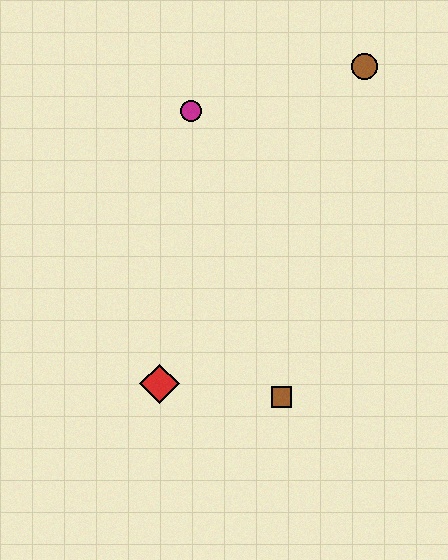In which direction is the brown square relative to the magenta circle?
The brown square is below the magenta circle.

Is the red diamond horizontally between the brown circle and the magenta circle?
No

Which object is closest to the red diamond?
The brown square is closest to the red diamond.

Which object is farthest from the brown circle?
The red diamond is farthest from the brown circle.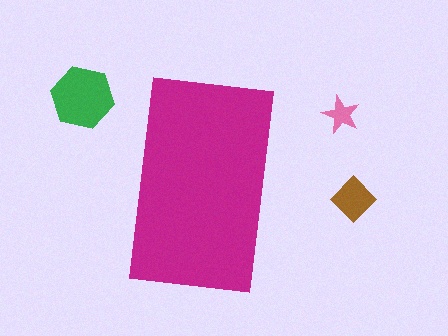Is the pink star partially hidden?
No, the pink star is fully visible.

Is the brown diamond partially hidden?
No, the brown diamond is fully visible.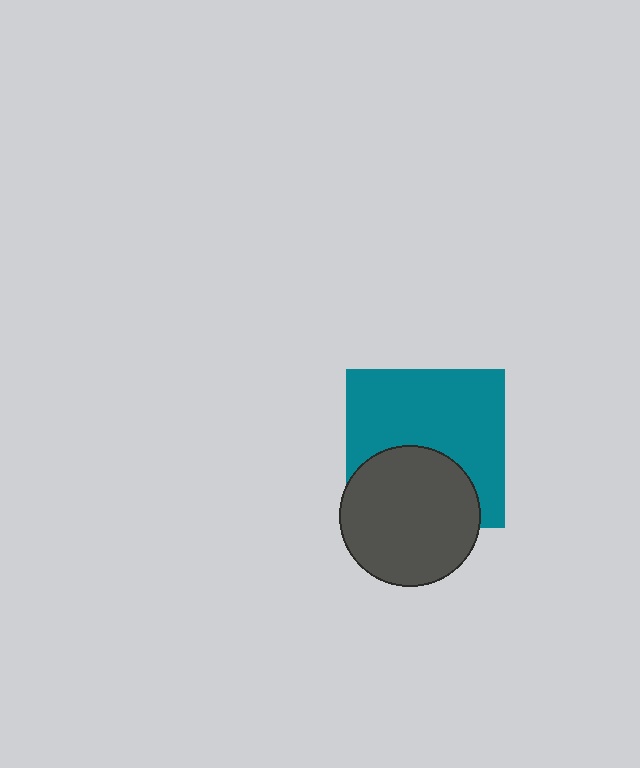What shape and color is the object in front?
The object in front is a dark gray circle.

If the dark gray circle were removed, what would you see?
You would see the complete teal square.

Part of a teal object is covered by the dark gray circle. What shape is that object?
It is a square.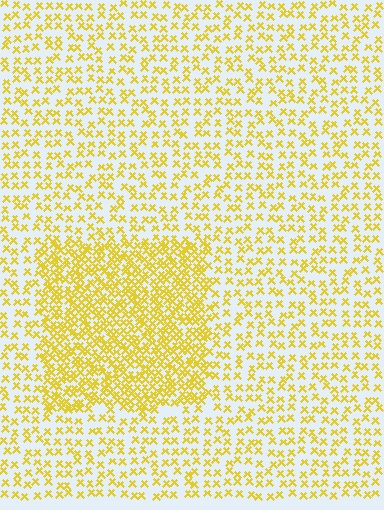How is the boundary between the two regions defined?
The boundary is defined by a change in element density (approximately 2.2x ratio). All elements are the same color, size, and shape.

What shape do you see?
I see a rectangle.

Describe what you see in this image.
The image contains small yellow elements arranged at two different densities. A rectangle-shaped region is visible where the elements are more densely packed than the surrounding area.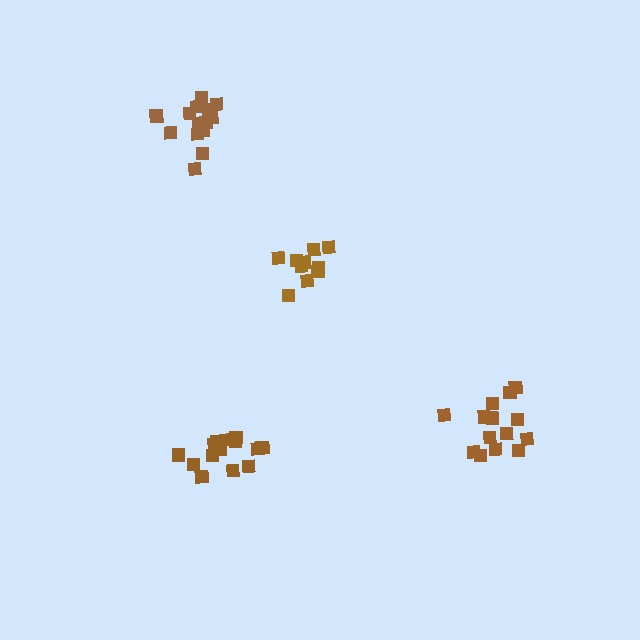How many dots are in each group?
Group 1: 11 dots, Group 2: 16 dots, Group 3: 14 dots, Group 4: 14 dots (55 total).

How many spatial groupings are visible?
There are 4 spatial groupings.